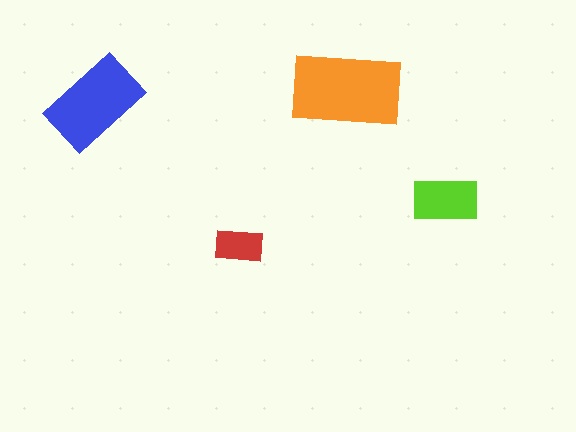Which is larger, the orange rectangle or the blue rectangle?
The orange one.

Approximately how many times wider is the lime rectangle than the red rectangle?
About 1.5 times wider.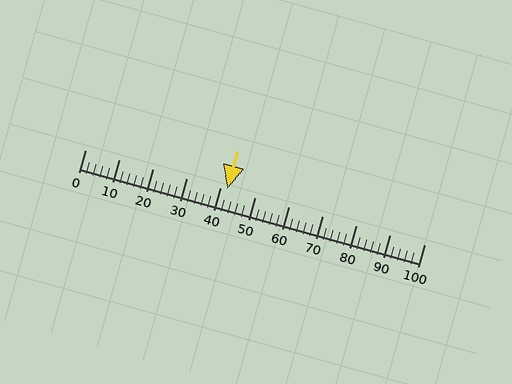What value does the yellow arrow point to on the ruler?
The yellow arrow points to approximately 42.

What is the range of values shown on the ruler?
The ruler shows values from 0 to 100.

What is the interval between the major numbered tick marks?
The major tick marks are spaced 10 units apart.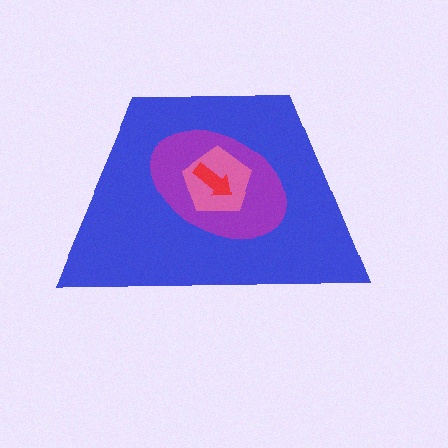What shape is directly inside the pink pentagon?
The red arrow.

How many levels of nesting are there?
4.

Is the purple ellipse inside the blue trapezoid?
Yes.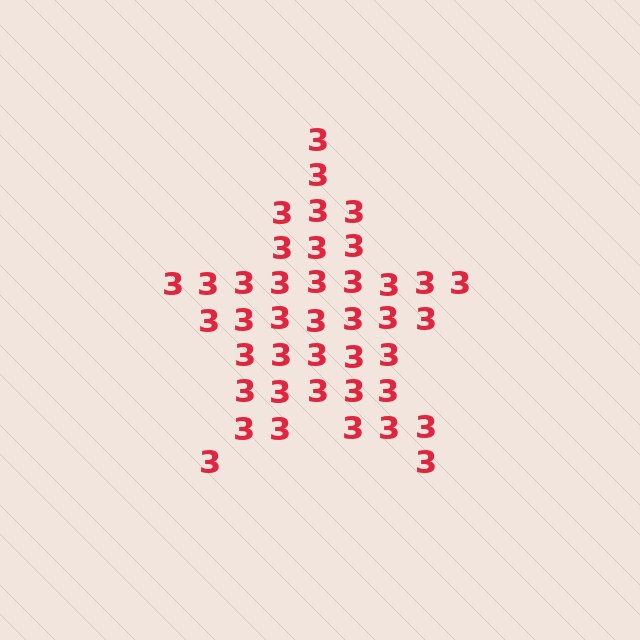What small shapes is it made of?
It is made of small digit 3's.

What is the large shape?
The large shape is a star.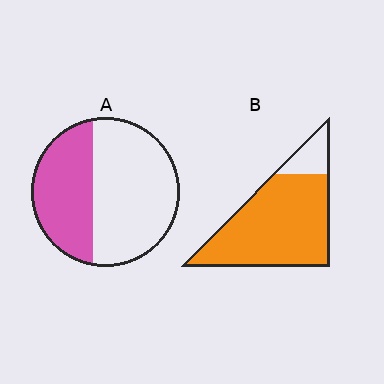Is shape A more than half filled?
No.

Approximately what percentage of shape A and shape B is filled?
A is approximately 40% and B is approximately 85%.